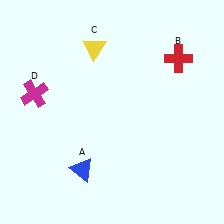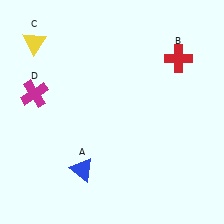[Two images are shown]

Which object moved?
The yellow triangle (C) moved left.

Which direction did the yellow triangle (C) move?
The yellow triangle (C) moved left.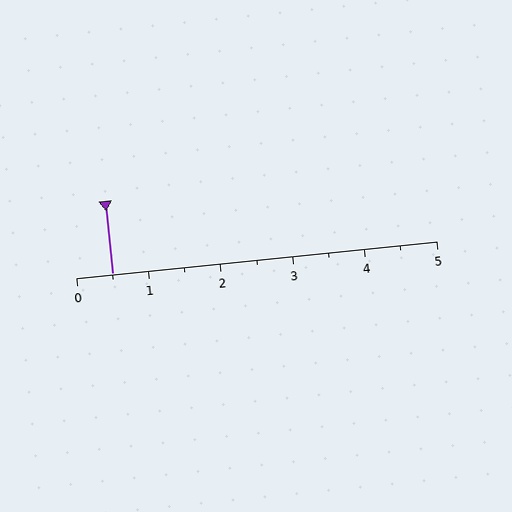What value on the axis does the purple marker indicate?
The marker indicates approximately 0.5.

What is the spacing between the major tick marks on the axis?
The major ticks are spaced 1 apart.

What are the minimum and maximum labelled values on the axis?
The axis runs from 0 to 5.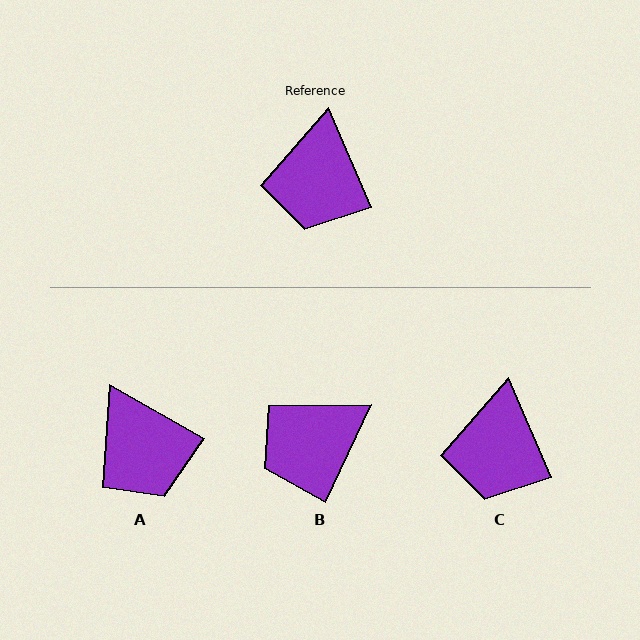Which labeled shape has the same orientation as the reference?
C.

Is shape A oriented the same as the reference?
No, it is off by about 37 degrees.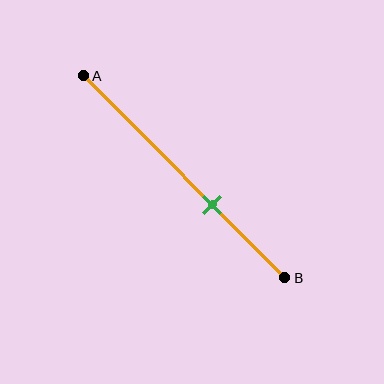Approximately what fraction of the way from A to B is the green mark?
The green mark is approximately 65% of the way from A to B.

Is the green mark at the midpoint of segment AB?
No, the mark is at about 65% from A, not at the 50% midpoint.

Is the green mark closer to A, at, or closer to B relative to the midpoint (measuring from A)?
The green mark is closer to point B than the midpoint of segment AB.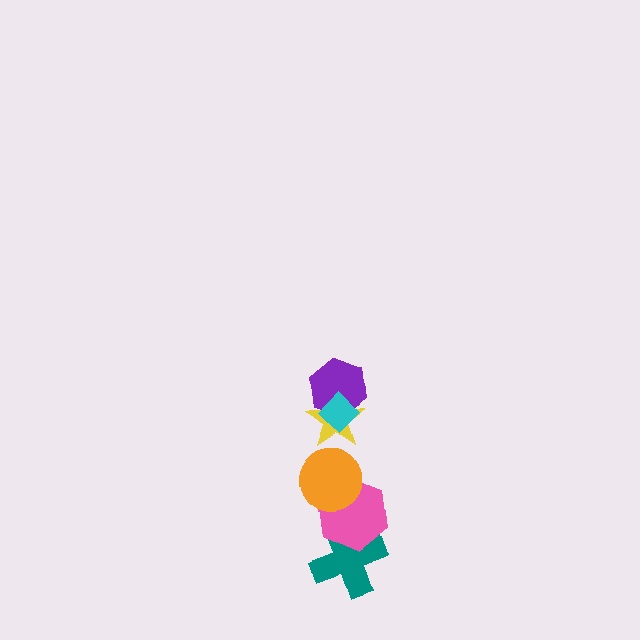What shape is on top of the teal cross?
The pink hexagon is on top of the teal cross.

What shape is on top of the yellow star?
The purple hexagon is on top of the yellow star.